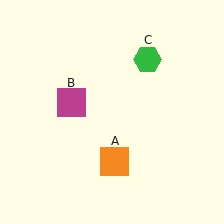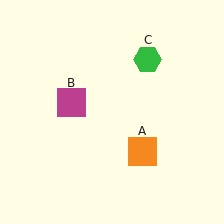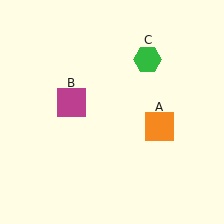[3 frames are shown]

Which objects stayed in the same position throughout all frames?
Magenta square (object B) and green hexagon (object C) remained stationary.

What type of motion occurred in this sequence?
The orange square (object A) rotated counterclockwise around the center of the scene.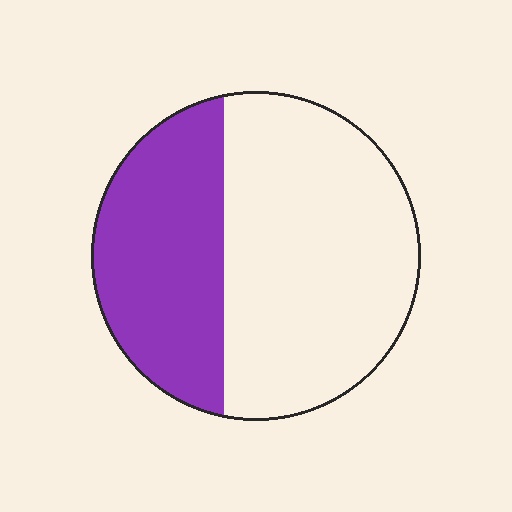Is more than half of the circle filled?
No.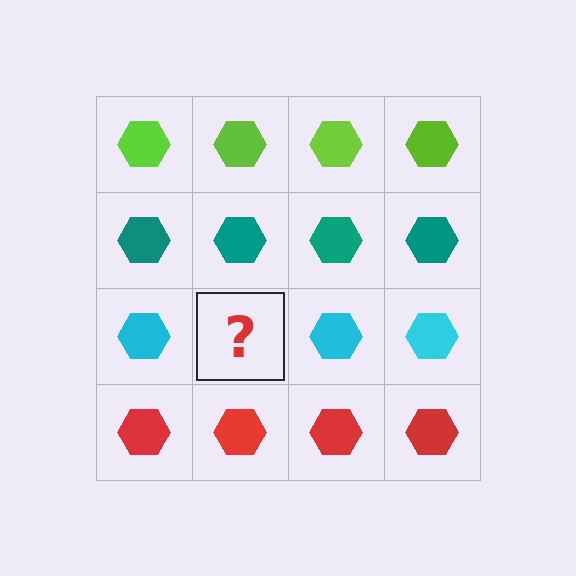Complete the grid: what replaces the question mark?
The question mark should be replaced with a cyan hexagon.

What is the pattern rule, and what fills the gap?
The rule is that each row has a consistent color. The gap should be filled with a cyan hexagon.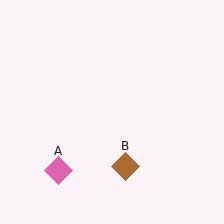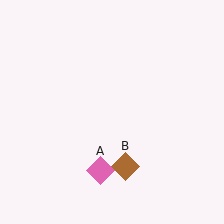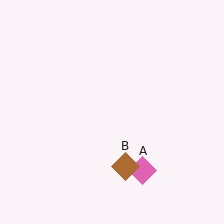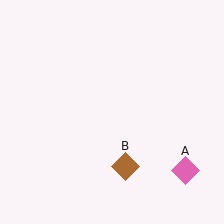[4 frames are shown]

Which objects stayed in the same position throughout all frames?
Brown diamond (object B) remained stationary.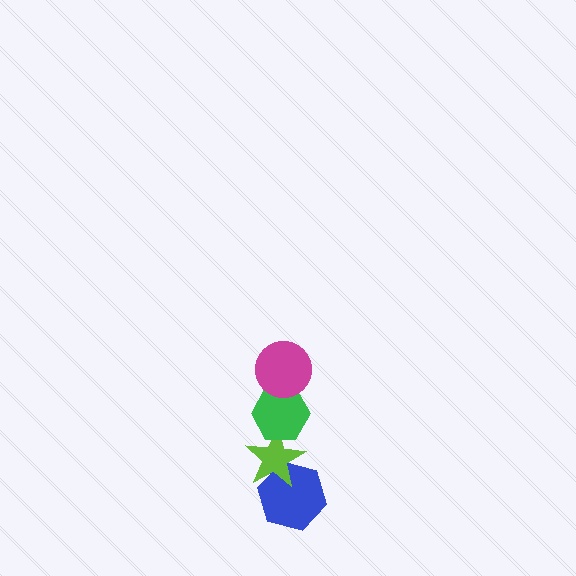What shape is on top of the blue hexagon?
The lime star is on top of the blue hexagon.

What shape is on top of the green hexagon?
The magenta circle is on top of the green hexagon.